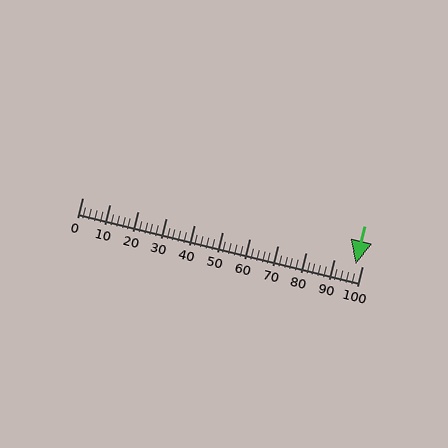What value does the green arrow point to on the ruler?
The green arrow points to approximately 98.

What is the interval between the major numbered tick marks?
The major tick marks are spaced 10 units apart.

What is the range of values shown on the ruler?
The ruler shows values from 0 to 100.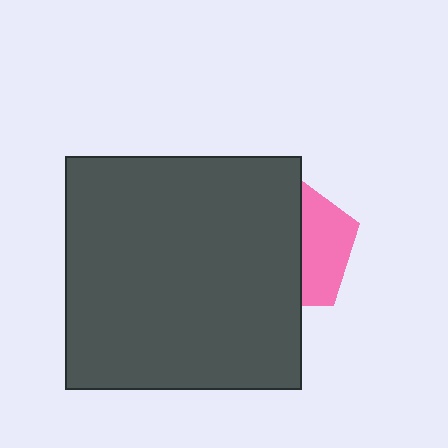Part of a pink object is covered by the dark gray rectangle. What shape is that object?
It is a pentagon.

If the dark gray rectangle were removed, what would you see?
You would see the complete pink pentagon.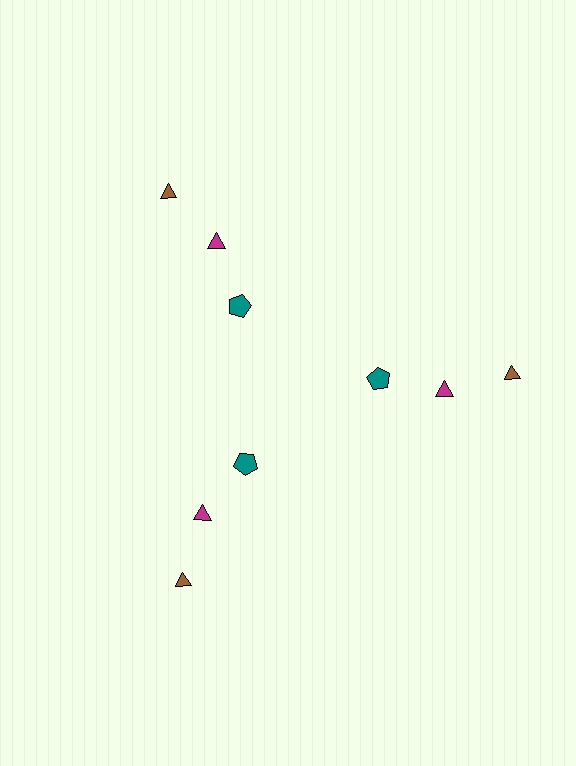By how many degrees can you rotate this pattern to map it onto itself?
The pattern maps onto itself every 120 degrees of rotation.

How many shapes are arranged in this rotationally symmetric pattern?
There are 9 shapes, arranged in 3 groups of 3.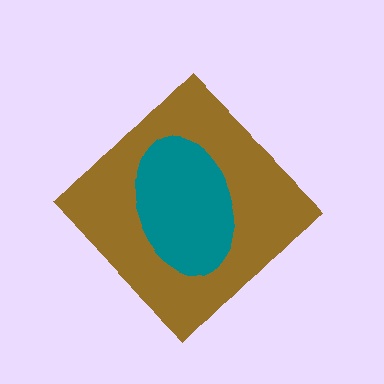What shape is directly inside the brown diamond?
The teal ellipse.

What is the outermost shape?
The brown diamond.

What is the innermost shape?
The teal ellipse.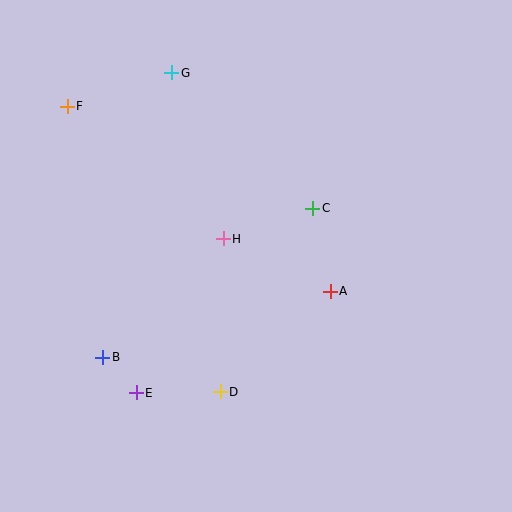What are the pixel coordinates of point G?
Point G is at (171, 73).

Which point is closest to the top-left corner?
Point F is closest to the top-left corner.